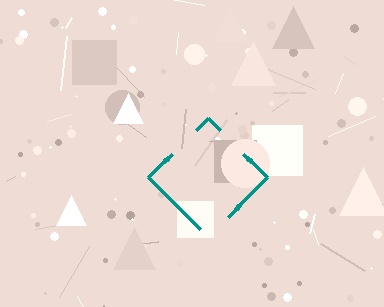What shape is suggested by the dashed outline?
The dashed outline suggests a diamond.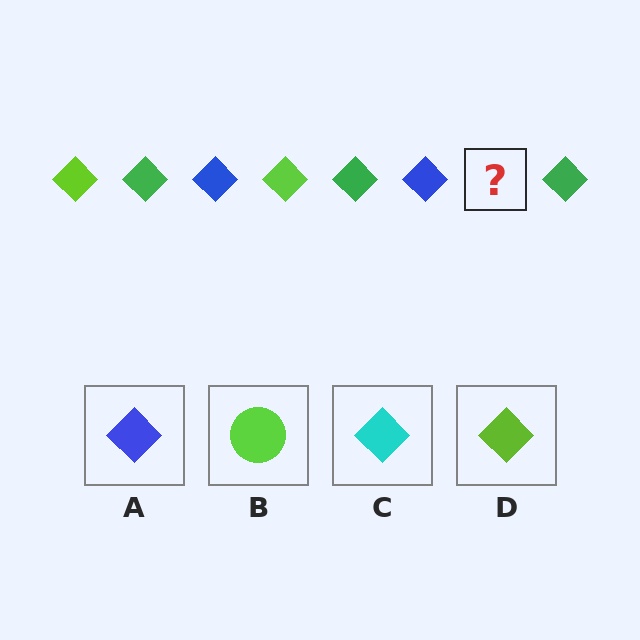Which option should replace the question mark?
Option D.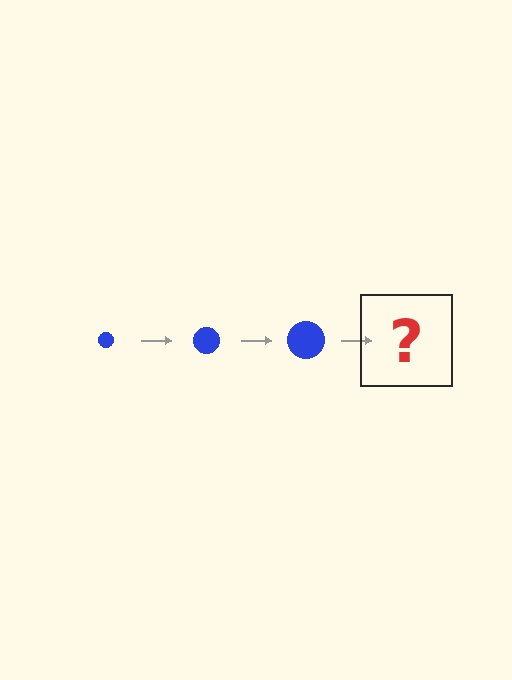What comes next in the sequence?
The next element should be a blue circle, larger than the previous one.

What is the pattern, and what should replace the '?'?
The pattern is that the circle gets progressively larger each step. The '?' should be a blue circle, larger than the previous one.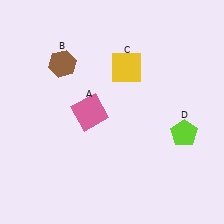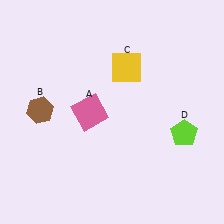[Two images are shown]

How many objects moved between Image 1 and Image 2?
1 object moved between the two images.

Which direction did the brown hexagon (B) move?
The brown hexagon (B) moved down.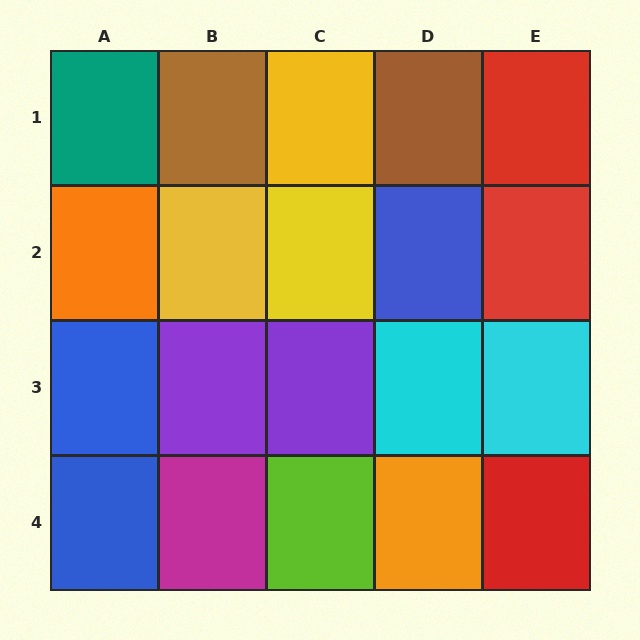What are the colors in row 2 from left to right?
Orange, yellow, yellow, blue, red.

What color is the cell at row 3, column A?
Blue.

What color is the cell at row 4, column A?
Blue.